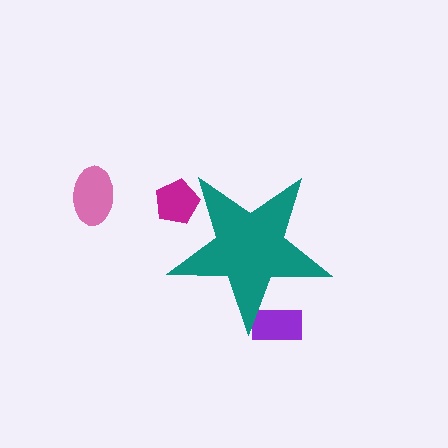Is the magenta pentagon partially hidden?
Yes, the magenta pentagon is partially hidden behind the teal star.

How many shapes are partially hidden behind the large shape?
2 shapes are partially hidden.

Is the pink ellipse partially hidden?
No, the pink ellipse is fully visible.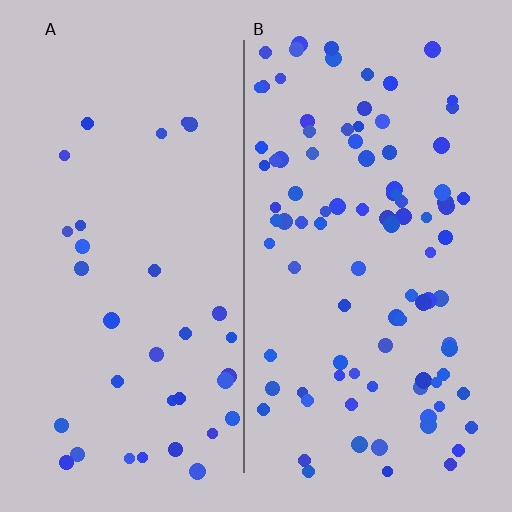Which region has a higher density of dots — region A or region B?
B (the right).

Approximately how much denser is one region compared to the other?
Approximately 2.7× — region B over region A.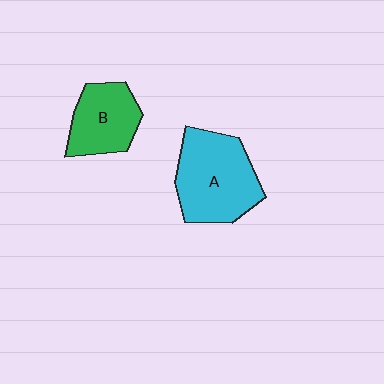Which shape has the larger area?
Shape A (cyan).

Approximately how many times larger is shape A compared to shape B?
Approximately 1.5 times.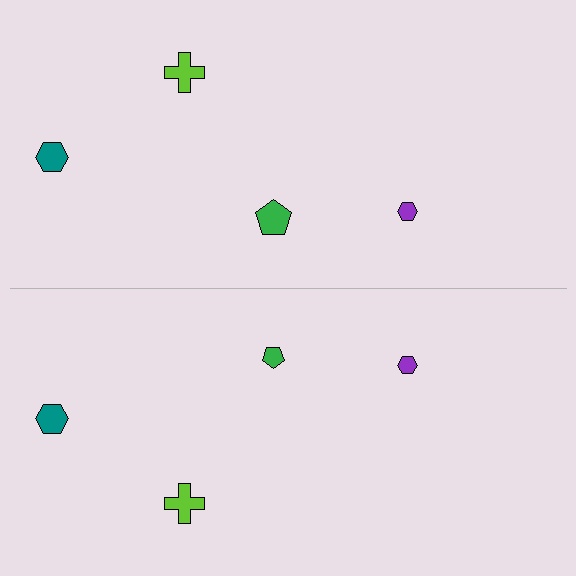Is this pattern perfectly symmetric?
No, the pattern is not perfectly symmetric. The green pentagon on the bottom side has a different size than its mirror counterpart.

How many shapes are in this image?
There are 8 shapes in this image.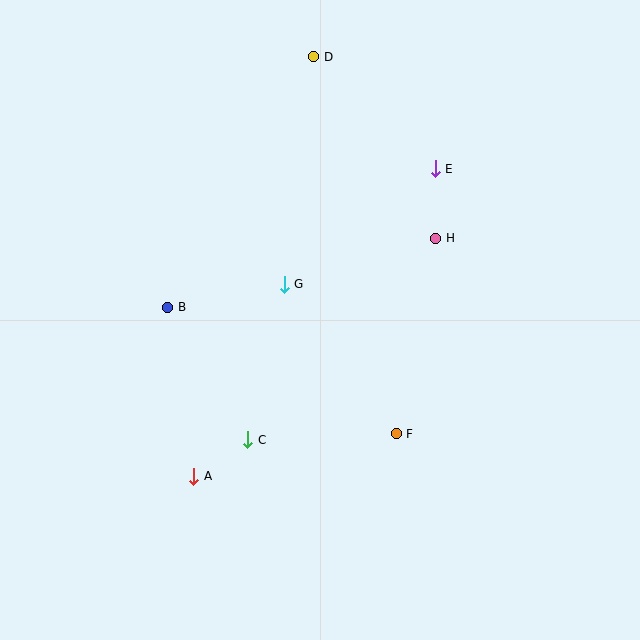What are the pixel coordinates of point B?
Point B is at (168, 307).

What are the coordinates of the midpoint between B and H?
The midpoint between B and H is at (302, 273).